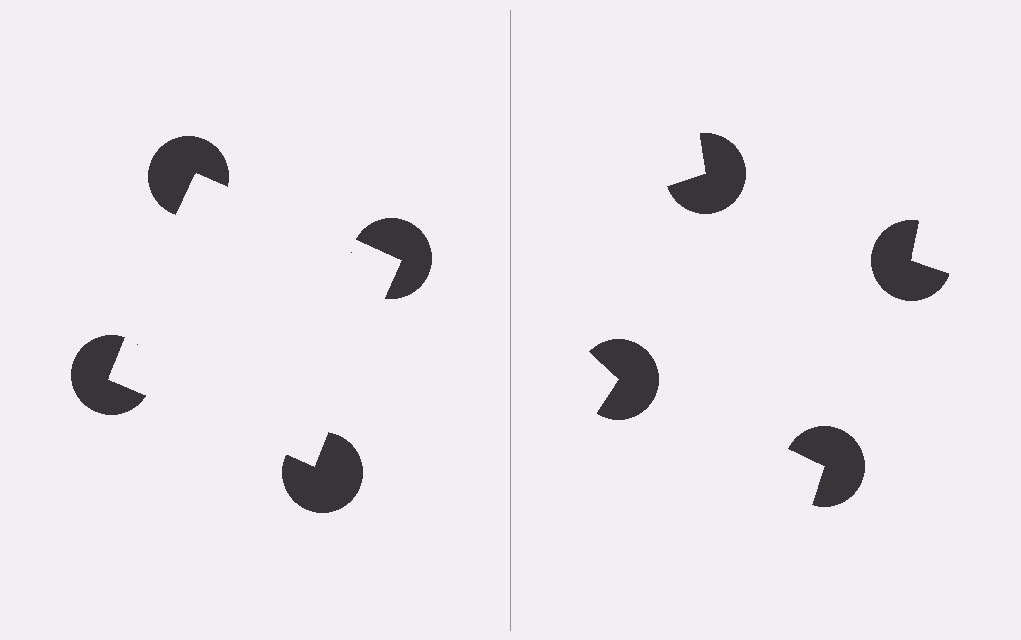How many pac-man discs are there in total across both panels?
8 — 4 on each side.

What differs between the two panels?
The pac-man discs are positioned identically on both sides; only the wedge orientations differ. On the left they align to a square; on the right they are misaligned.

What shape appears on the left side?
An illusory square.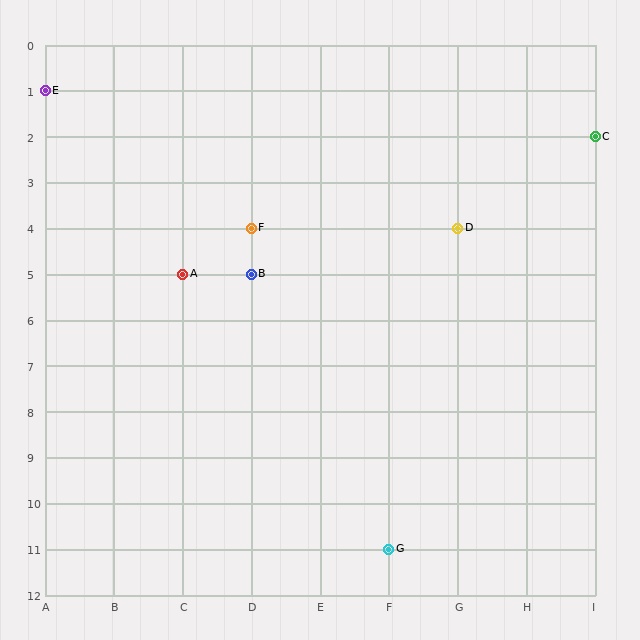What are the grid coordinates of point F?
Point F is at grid coordinates (D, 4).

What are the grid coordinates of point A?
Point A is at grid coordinates (C, 5).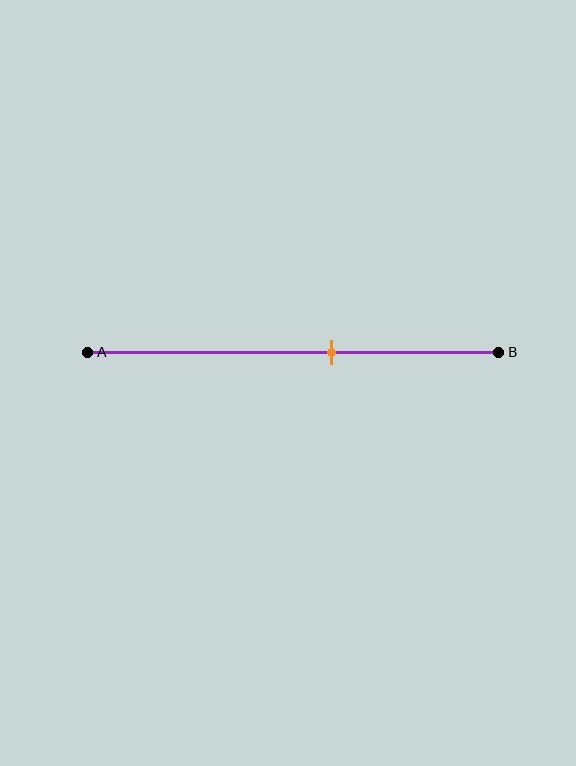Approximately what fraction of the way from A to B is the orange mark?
The orange mark is approximately 60% of the way from A to B.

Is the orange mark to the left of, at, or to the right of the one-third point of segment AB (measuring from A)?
The orange mark is to the right of the one-third point of segment AB.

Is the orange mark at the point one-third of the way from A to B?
No, the mark is at about 60% from A, not at the 33% one-third point.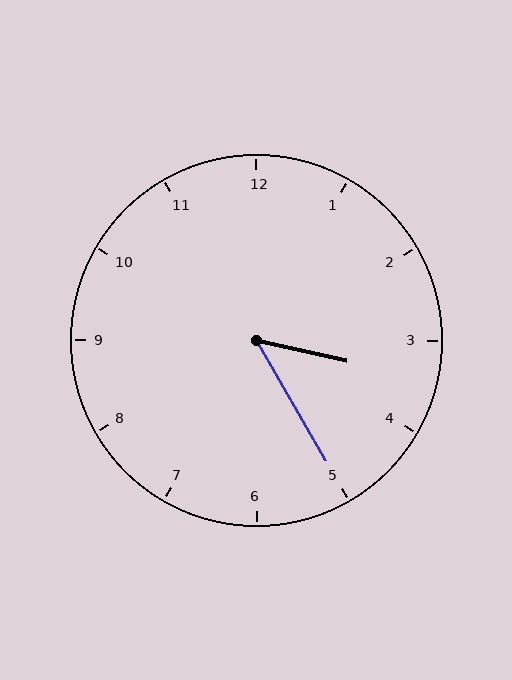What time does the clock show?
3:25.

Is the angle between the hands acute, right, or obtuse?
It is acute.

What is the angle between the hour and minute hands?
Approximately 48 degrees.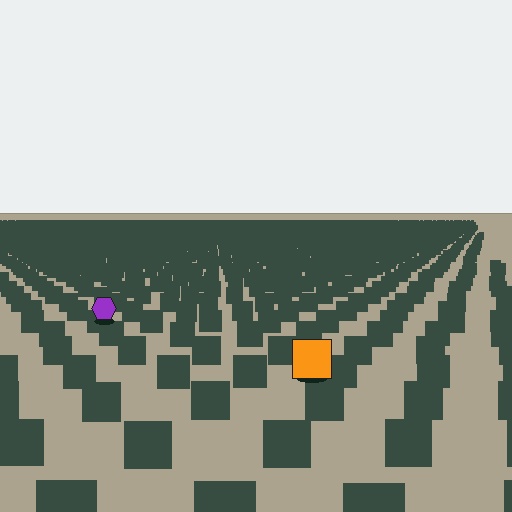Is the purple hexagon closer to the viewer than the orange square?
No. The orange square is closer — you can tell from the texture gradient: the ground texture is coarser near it.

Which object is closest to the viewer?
The orange square is closest. The texture marks near it are larger and more spread out.